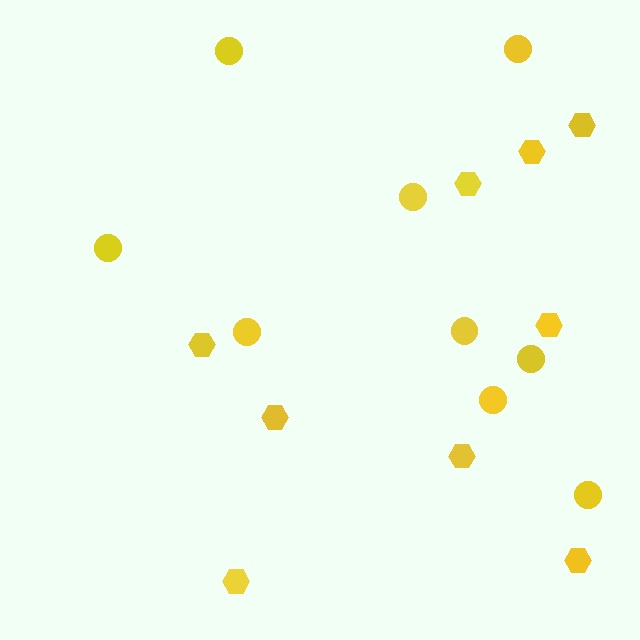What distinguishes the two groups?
There are 2 groups: one group of circles (9) and one group of hexagons (9).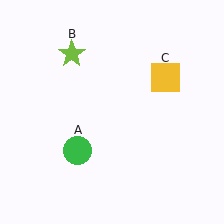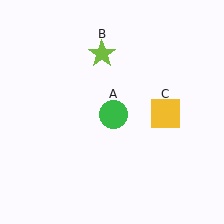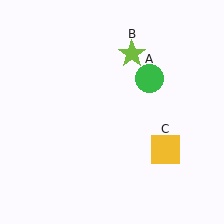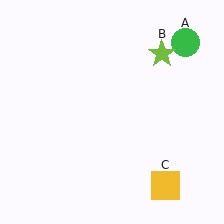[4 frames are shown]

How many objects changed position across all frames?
3 objects changed position: green circle (object A), lime star (object B), yellow square (object C).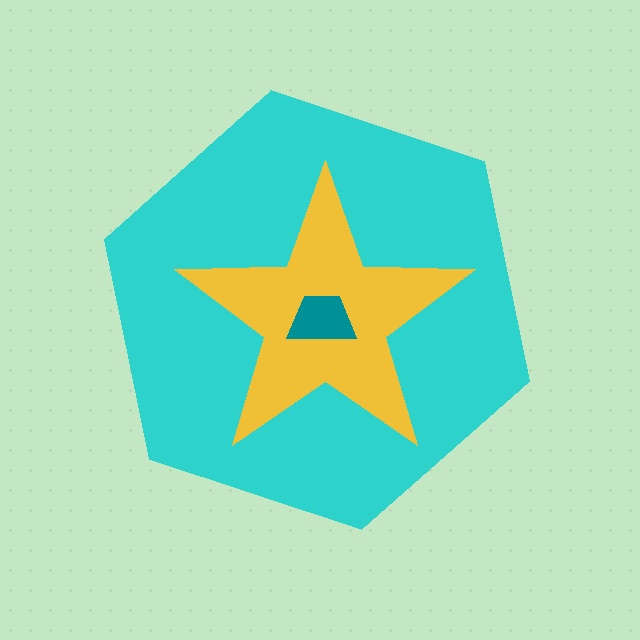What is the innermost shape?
The teal trapezoid.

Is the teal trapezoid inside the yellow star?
Yes.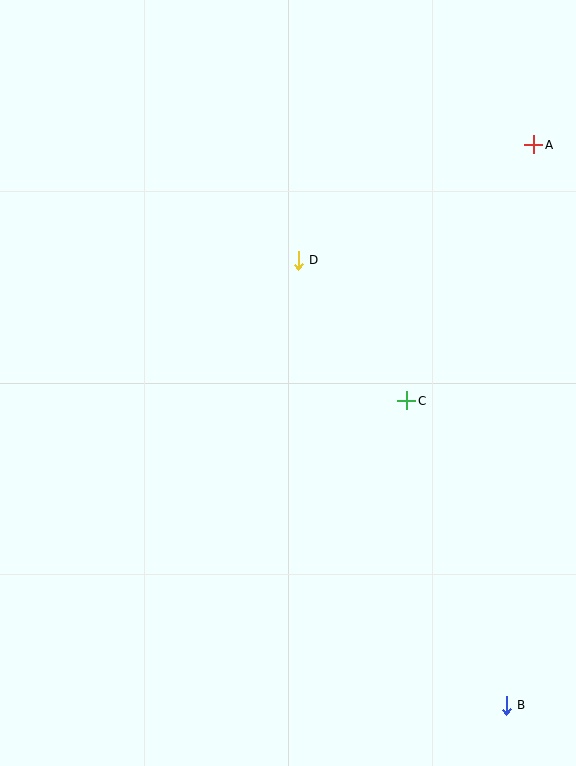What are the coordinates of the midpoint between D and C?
The midpoint between D and C is at (353, 330).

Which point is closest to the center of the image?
Point C at (407, 401) is closest to the center.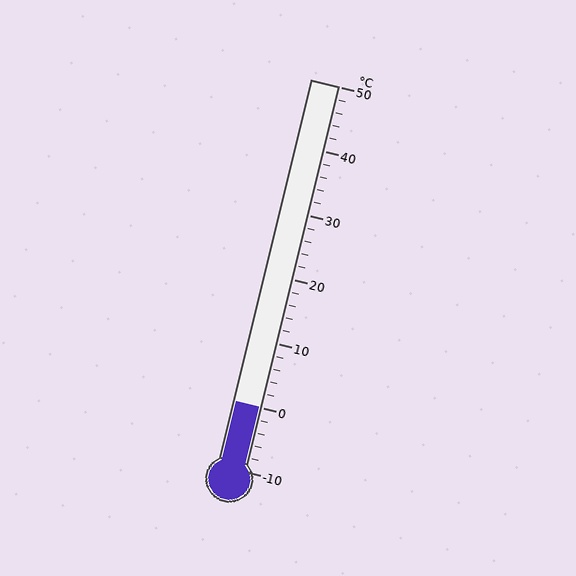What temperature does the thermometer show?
The thermometer shows approximately 0°C.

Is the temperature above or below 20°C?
The temperature is below 20°C.